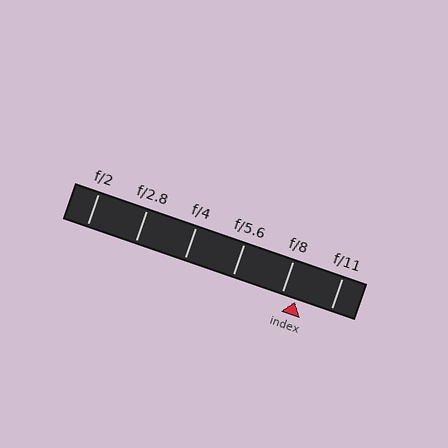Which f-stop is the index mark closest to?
The index mark is closest to f/8.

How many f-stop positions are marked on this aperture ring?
There are 6 f-stop positions marked.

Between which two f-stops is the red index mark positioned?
The index mark is between f/8 and f/11.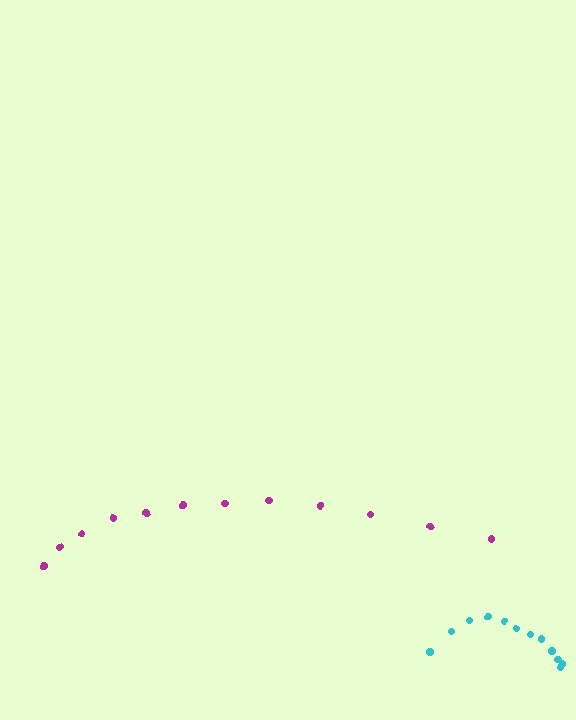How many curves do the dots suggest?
There are 2 distinct paths.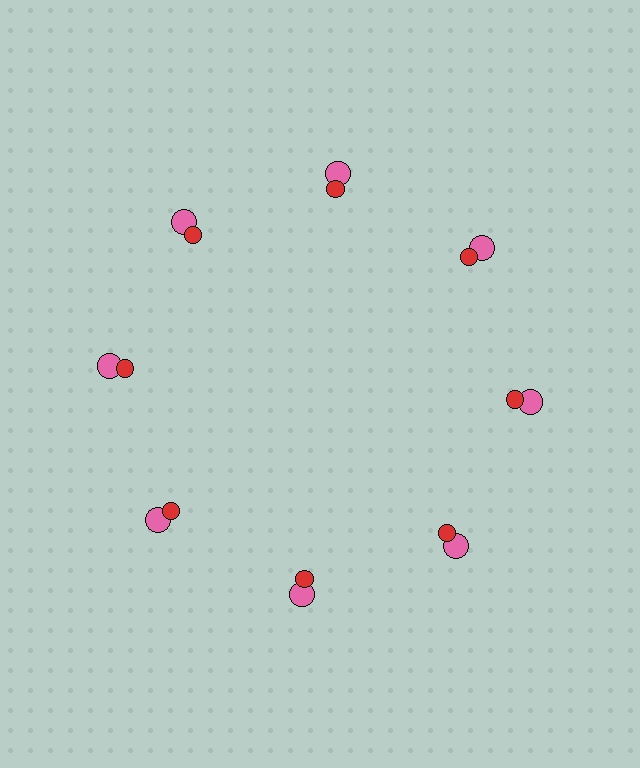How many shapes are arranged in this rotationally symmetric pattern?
There are 16 shapes, arranged in 8 groups of 2.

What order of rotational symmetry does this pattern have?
This pattern has 8-fold rotational symmetry.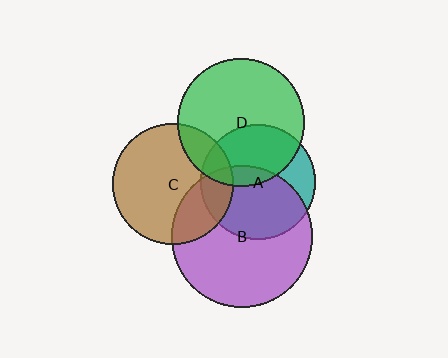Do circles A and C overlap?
Yes.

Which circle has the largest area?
Circle B (purple).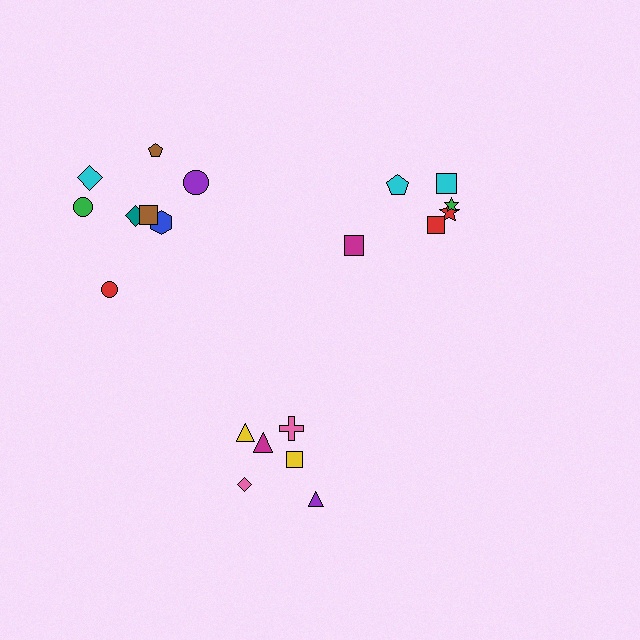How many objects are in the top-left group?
There are 8 objects.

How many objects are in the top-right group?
There are 6 objects.